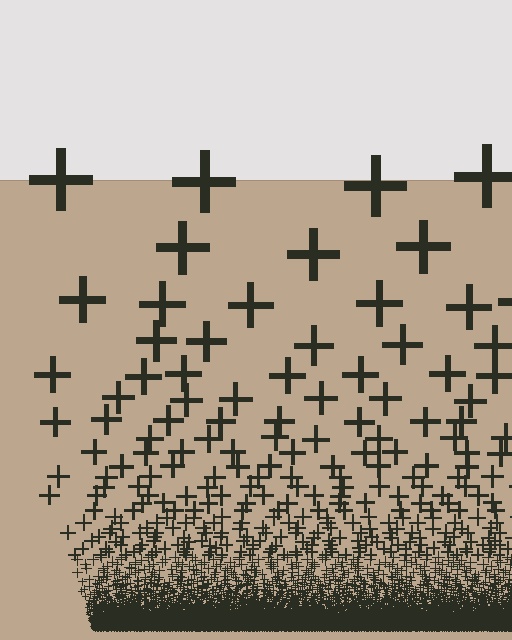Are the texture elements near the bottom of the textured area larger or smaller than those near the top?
Smaller. The gradient is inverted — elements near the bottom are smaller and denser.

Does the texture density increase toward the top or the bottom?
Density increases toward the bottom.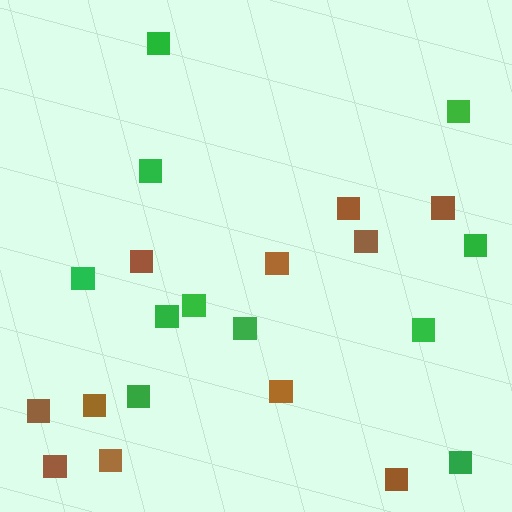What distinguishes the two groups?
There are 2 groups: one group of brown squares (11) and one group of green squares (11).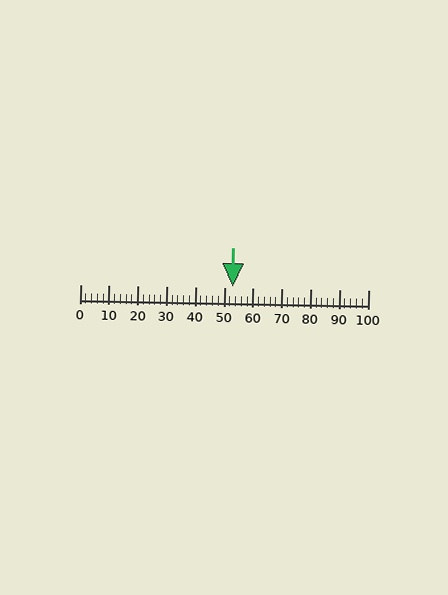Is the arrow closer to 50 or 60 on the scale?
The arrow is closer to 50.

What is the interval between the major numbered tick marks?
The major tick marks are spaced 10 units apart.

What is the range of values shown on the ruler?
The ruler shows values from 0 to 100.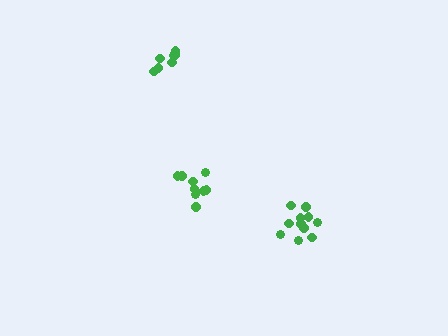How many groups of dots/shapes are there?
There are 3 groups.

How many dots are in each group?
Group 1: 11 dots, Group 2: 7 dots, Group 3: 9 dots (27 total).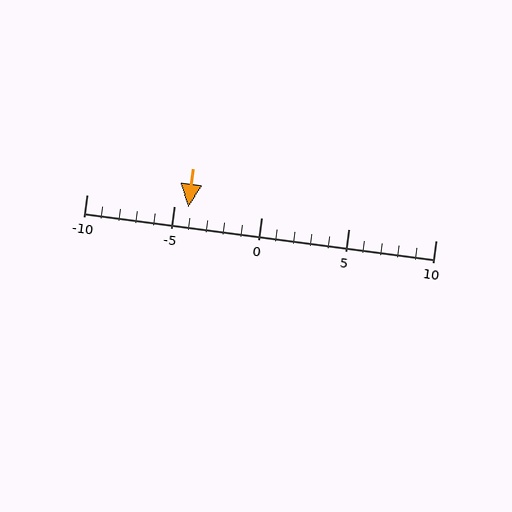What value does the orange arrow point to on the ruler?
The orange arrow points to approximately -4.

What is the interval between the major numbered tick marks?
The major tick marks are spaced 5 units apart.